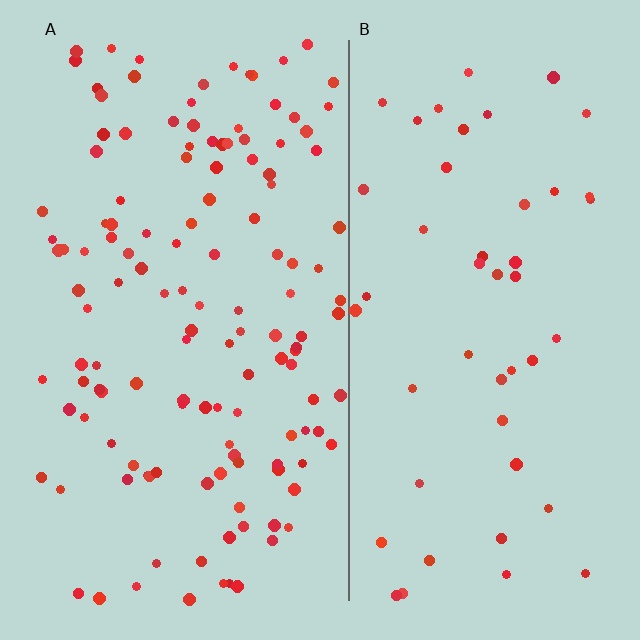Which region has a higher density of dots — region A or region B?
A (the left).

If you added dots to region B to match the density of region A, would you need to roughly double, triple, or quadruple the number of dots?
Approximately triple.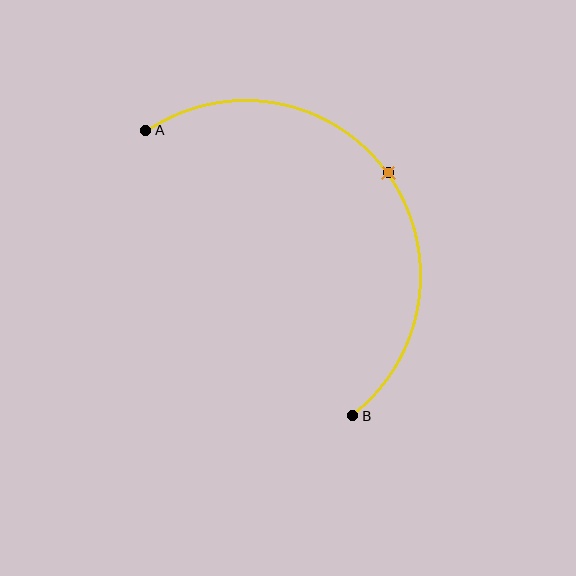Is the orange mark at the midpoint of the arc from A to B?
Yes. The orange mark lies on the arc at equal arc-length from both A and B — it is the arc midpoint.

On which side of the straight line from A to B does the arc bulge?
The arc bulges above and to the right of the straight line connecting A and B.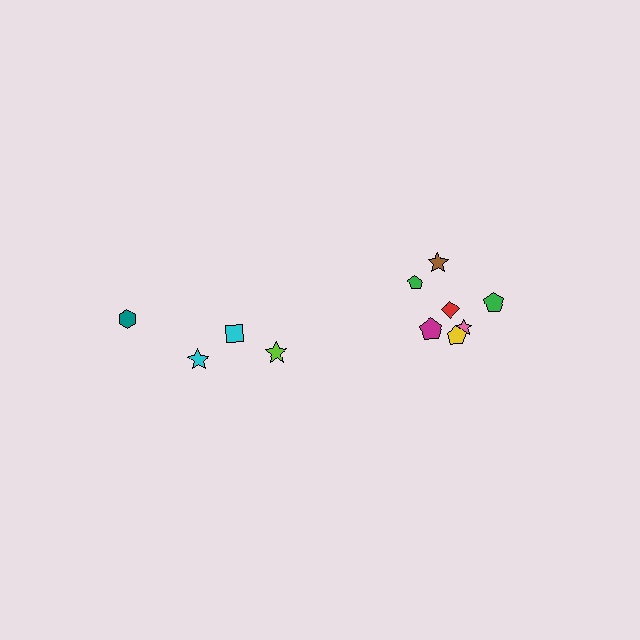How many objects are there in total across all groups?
There are 11 objects.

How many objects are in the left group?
There are 4 objects.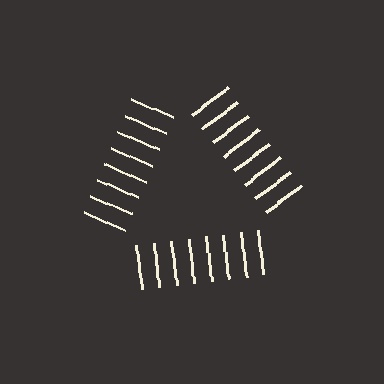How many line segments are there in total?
24 — 8 along each of the 3 edges.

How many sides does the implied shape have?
3 sides — the line-ends trace a triangle.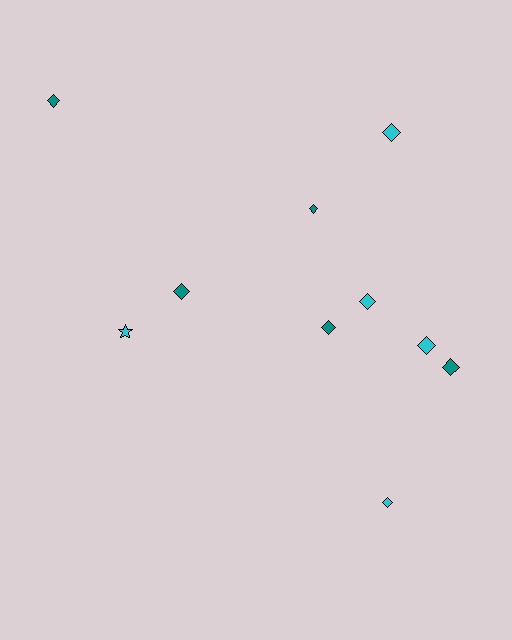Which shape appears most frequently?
Diamond, with 9 objects.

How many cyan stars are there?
There is 1 cyan star.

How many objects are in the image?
There are 10 objects.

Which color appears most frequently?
Teal, with 5 objects.